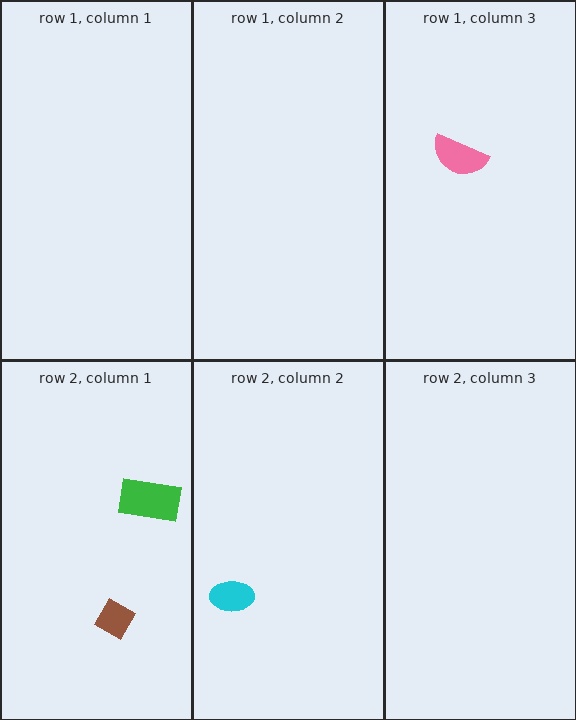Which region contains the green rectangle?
The row 2, column 1 region.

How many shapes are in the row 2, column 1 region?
2.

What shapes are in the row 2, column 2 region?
The cyan ellipse.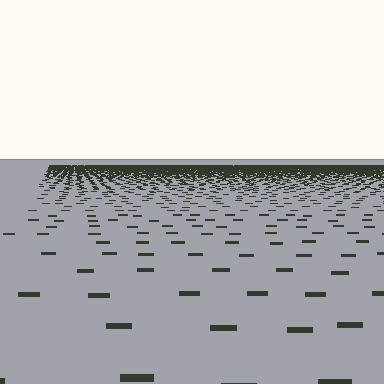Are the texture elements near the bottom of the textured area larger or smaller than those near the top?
Larger. Near the bottom, elements are closer to the viewer and appear at a bigger on-screen size.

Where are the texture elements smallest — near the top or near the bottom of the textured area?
Near the top.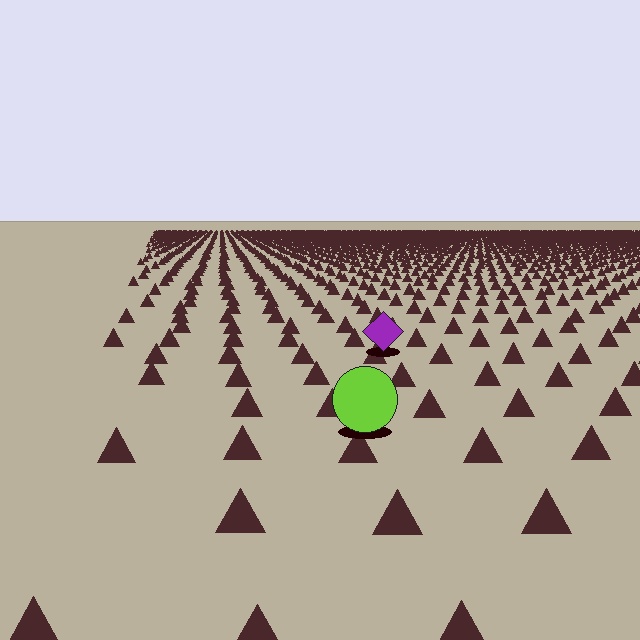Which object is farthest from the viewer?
The purple diamond is farthest from the viewer. It appears smaller and the ground texture around it is denser.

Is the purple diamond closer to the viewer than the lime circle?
No. The lime circle is closer — you can tell from the texture gradient: the ground texture is coarser near it.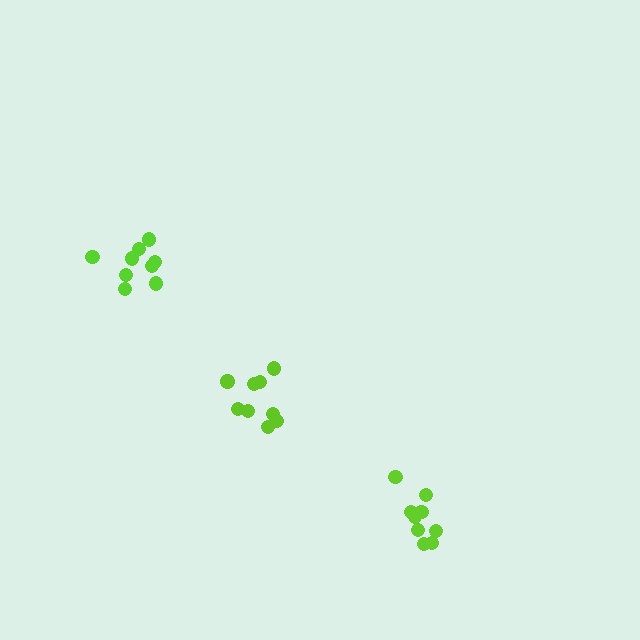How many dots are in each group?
Group 1: 9 dots, Group 2: 9 dots, Group 3: 9 dots (27 total).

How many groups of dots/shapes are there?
There are 3 groups.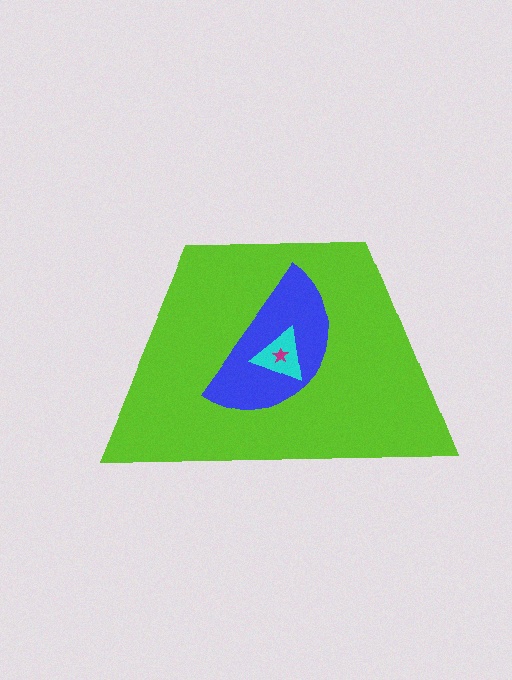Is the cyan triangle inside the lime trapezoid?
Yes.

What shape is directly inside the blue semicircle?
The cyan triangle.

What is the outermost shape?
The lime trapezoid.